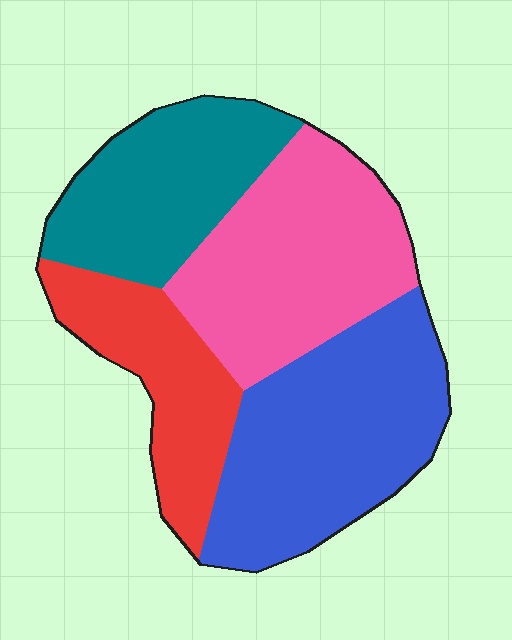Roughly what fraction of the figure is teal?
Teal takes up about one fifth (1/5) of the figure.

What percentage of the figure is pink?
Pink takes up about one quarter (1/4) of the figure.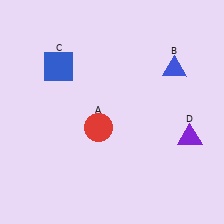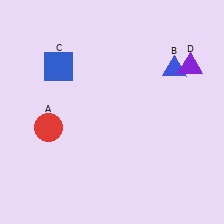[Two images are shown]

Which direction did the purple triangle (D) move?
The purple triangle (D) moved up.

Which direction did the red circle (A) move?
The red circle (A) moved left.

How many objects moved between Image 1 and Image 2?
2 objects moved between the two images.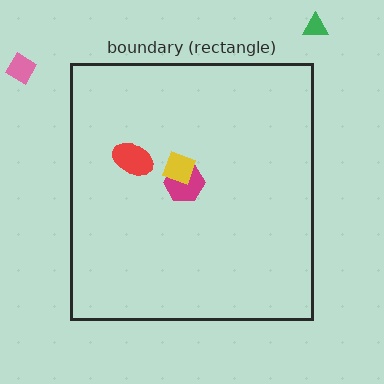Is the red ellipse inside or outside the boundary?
Inside.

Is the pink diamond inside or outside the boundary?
Outside.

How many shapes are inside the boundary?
3 inside, 2 outside.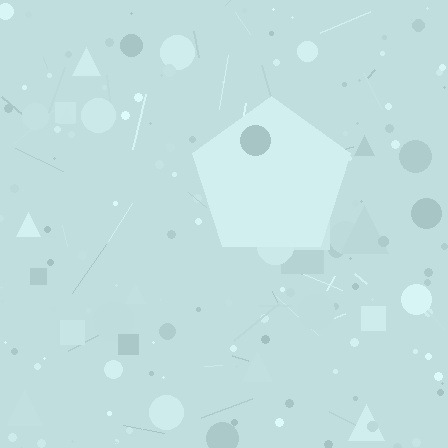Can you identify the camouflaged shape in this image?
The camouflaged shape is a pentagon.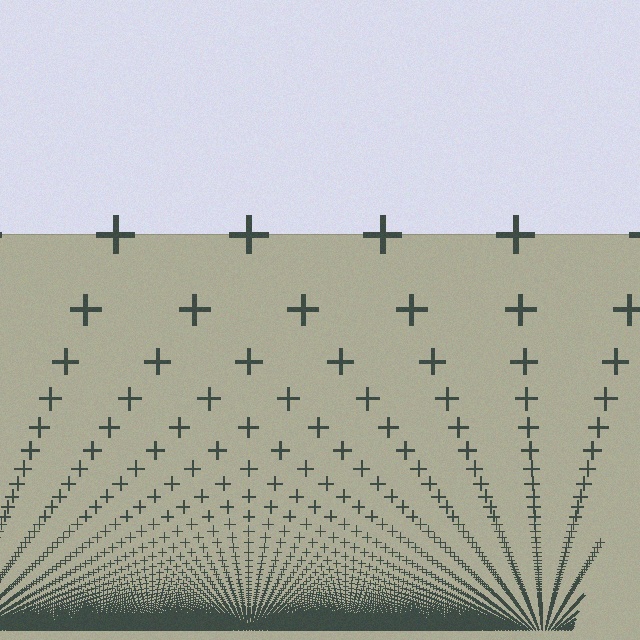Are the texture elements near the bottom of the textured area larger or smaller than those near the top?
Smaller. The gradient is inverted — elements near the bottom are smaller and denser.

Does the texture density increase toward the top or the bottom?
Density increases toward the bottom.